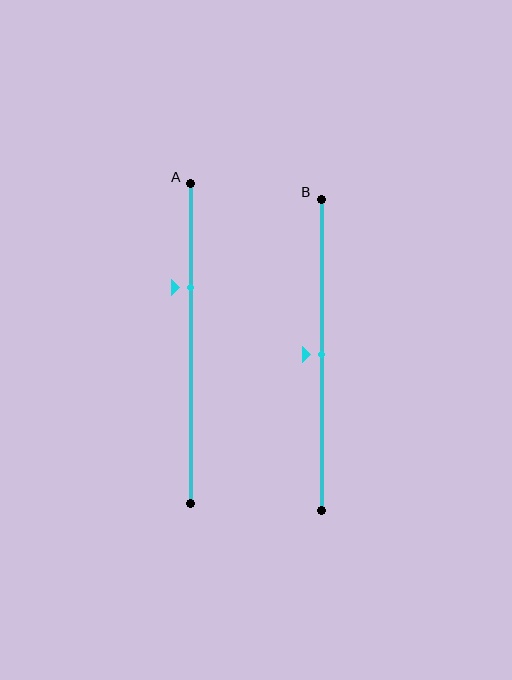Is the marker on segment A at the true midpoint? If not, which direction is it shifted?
No, the marker on segment A is shifted upward by about 17% of the segment length.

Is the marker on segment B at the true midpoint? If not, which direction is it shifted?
Yes, the marker on segment B is at the true midpoint.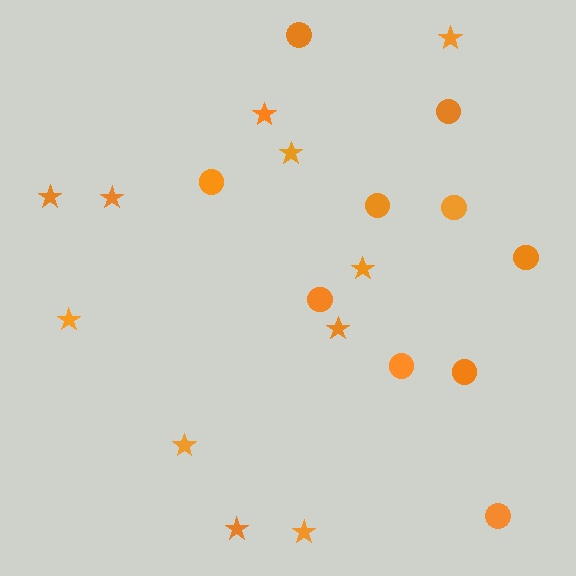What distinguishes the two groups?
There are 2 groups: one group of circles (10) and one group of stars (11).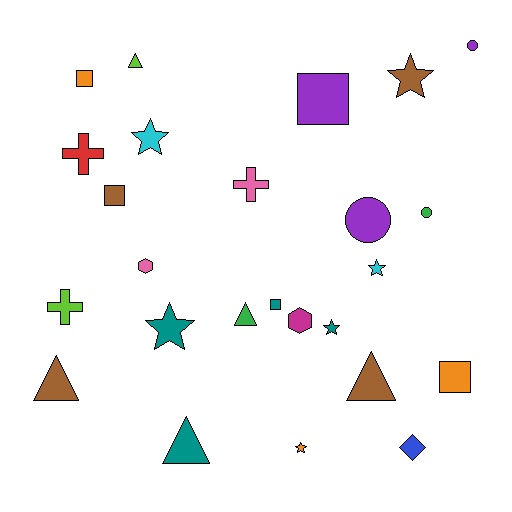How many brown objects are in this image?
There are 4 brown objects.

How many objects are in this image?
There are 25 objects.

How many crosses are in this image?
There are 3 crosses.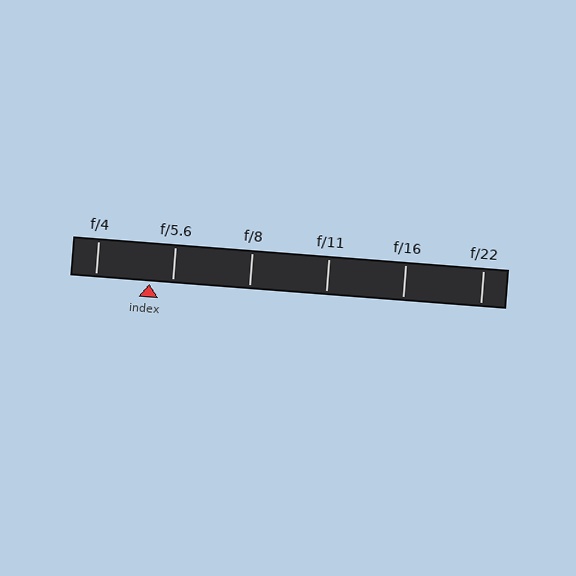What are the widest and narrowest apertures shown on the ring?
The widest aperture shown is f/4 and the narrowest is f/22.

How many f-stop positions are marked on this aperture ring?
There are 6 f-stop positions marked.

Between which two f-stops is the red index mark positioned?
The index mark is between f/4 and f/5.6.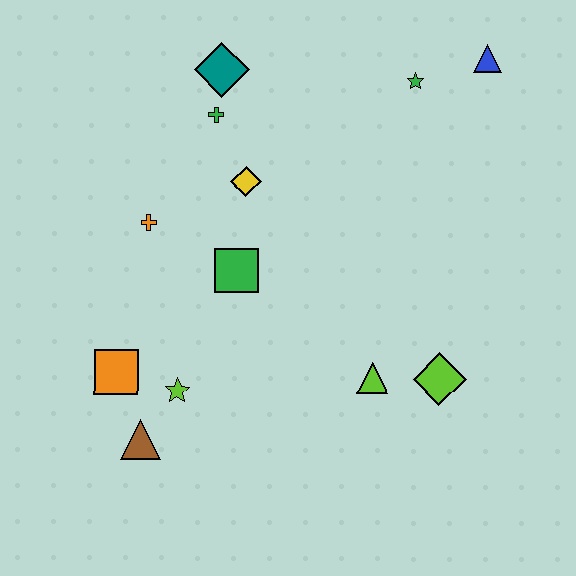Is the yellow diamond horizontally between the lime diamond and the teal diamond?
Yes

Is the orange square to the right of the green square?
No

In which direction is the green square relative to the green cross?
The green square is below the green cross.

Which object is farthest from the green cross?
The lime diamond is farthest from the green cross.